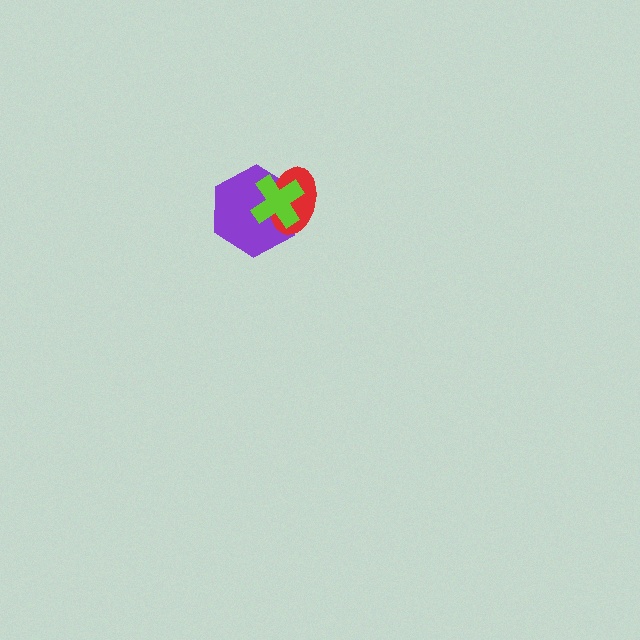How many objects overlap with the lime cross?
2 objects overlap with the lime cross.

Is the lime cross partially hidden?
No, no other shape covers it.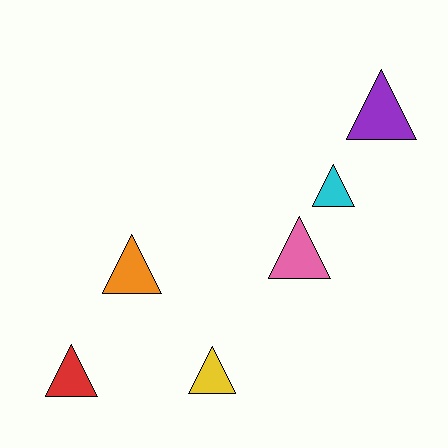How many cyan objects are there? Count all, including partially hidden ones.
There is 1 cyan object.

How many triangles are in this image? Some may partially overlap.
There are 6 triangles.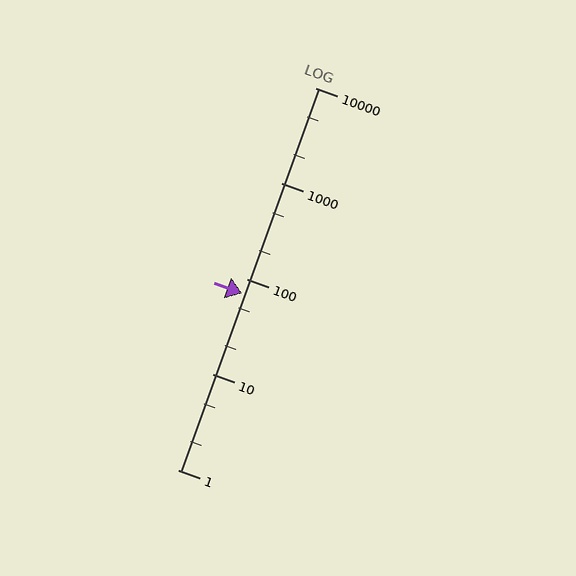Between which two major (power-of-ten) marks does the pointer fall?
The pointer is between 10 and 100.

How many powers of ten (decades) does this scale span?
The scale spans 4 decades, from 1 to 10000.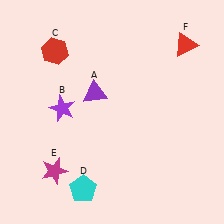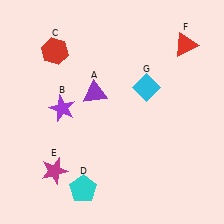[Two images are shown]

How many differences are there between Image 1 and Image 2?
There is 1 difference between the two images.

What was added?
A cyan diamond (G) was added in Image 2.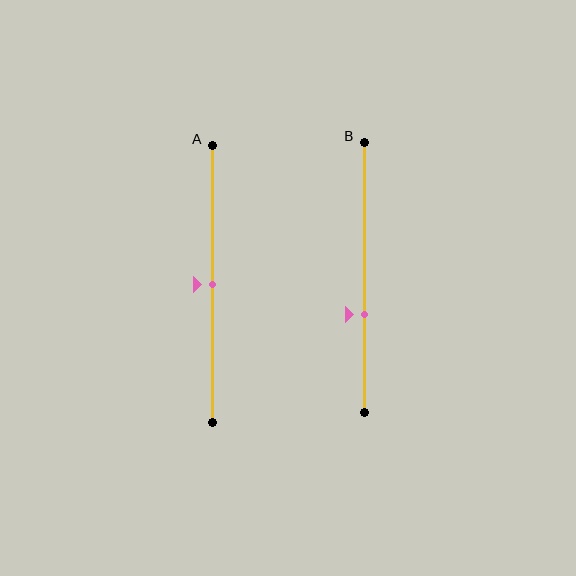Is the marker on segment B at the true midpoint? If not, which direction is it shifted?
No, the marker on segment B is shifted downward by about 14% of the segment length.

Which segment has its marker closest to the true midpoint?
Segment A has its marker closest to the true midpoint.